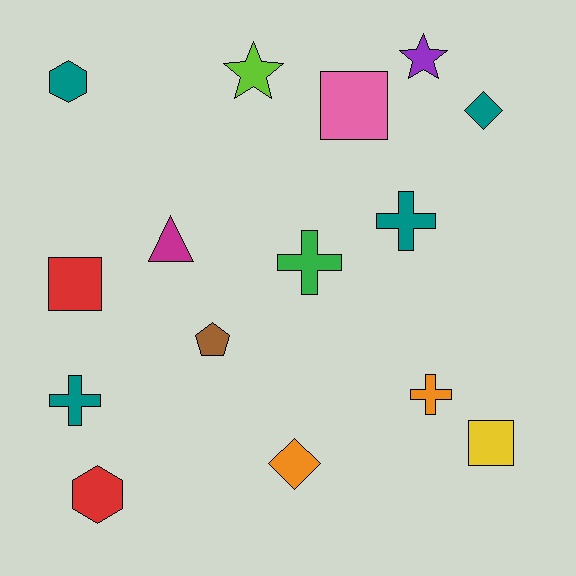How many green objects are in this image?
There is 1 green object.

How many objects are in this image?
There are 15 objects.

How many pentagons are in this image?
There is 1 pentagon.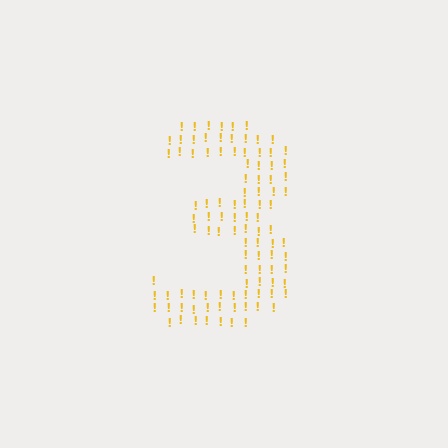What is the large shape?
The large shape is the digit 3.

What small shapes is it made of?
It is made of small exclamation marks.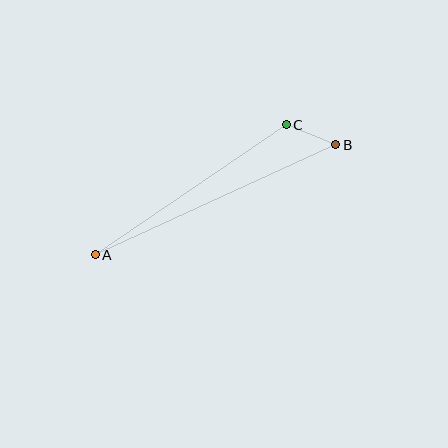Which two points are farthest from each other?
Points A and B are farthest from each other.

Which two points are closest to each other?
Points B and C are closest to each other.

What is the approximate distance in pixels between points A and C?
The distance between A and C is approximately 231 pixels.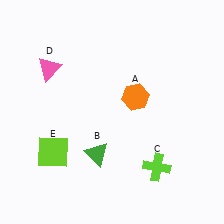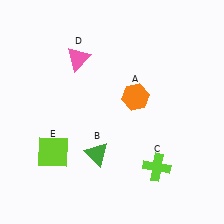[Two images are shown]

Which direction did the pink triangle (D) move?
The pink triangle (D) moved right.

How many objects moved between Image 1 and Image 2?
1 object moved between the two images.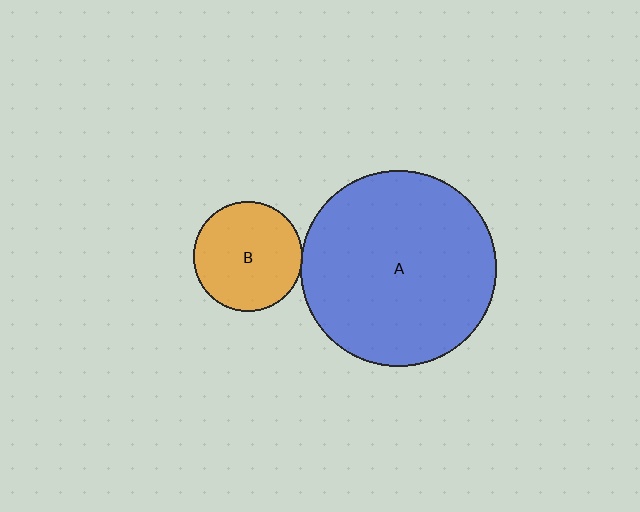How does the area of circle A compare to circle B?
Approximately 3.2 times.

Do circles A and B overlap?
Yes.